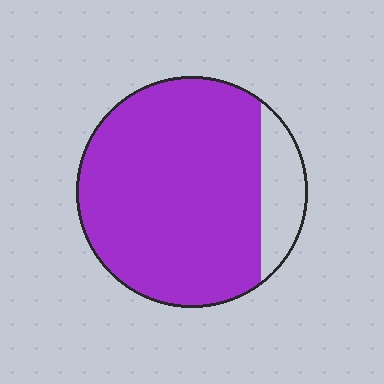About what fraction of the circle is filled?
About seven eighths (7/8).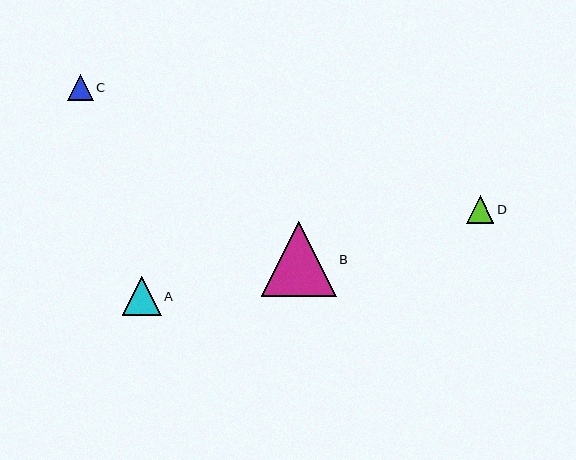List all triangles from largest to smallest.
From largest to smallest: B, A, D, C.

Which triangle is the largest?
Triangle B is the largest with a size of approximately 75 pixels.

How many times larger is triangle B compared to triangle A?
Triangle B is approximately 1.9 times the size of triangle A.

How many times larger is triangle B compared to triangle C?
Triangle B is approximately 2.9 times the size of triangle C.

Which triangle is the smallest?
Triangle C is the smallest with a size of approximately 26 pixels.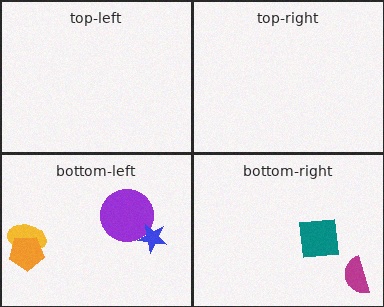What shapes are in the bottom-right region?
The magenta semicircle, the teal square.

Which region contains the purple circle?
The bottom-left region.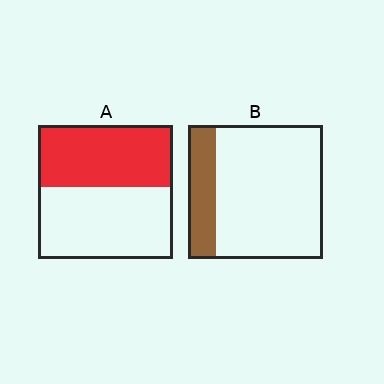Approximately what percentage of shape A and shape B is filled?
A is approximately 45% and B is approximately 20%.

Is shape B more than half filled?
No.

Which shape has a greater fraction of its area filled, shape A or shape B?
Shape A.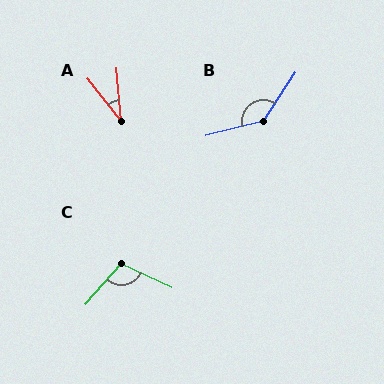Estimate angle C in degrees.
Approximately 106 degrees.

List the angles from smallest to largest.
A (33°), C (106°), B (138°).